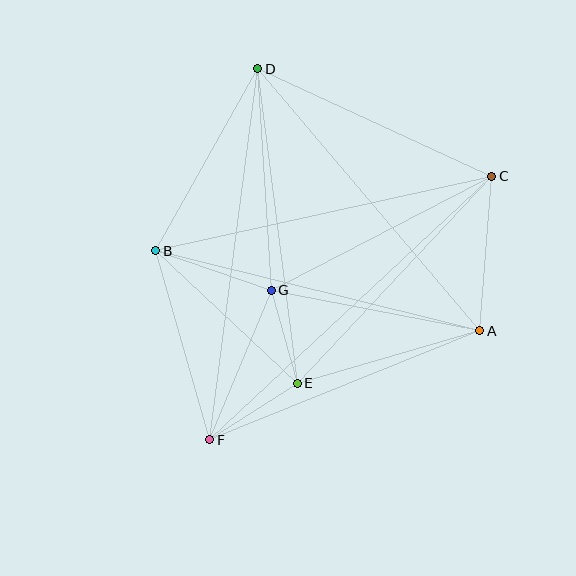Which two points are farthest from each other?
Points C and F are farthest from each other.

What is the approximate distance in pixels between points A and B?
The distance between A and B is approximately 334 pixels.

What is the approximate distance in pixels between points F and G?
The distance between F and G is approximately 161 pixels.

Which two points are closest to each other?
Points E and G are closest to each other.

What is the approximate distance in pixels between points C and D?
The distance between C and D is approximately 257 pixels.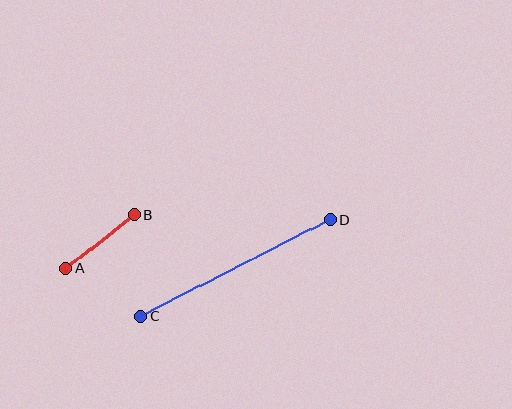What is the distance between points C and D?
The distance is approximately 212 pixels.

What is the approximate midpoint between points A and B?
The midpoint is at approximately (100, 242) pixels.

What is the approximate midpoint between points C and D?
The midpoint is at approximately (235, 268) pixels.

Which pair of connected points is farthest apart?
Points C and D are farthest apart.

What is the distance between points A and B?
The distance is approximately 87 pixels.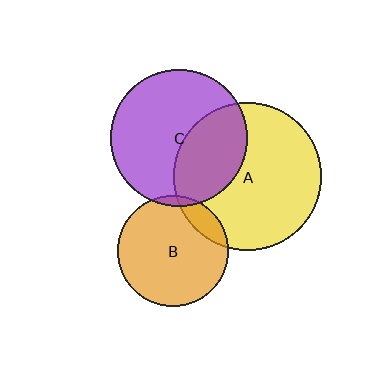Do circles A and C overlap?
Yes.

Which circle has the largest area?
Circle A (yellow).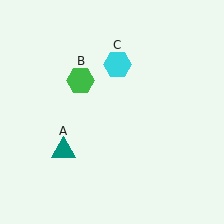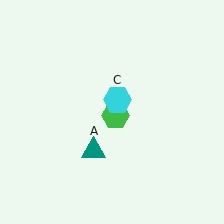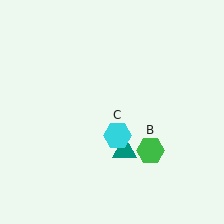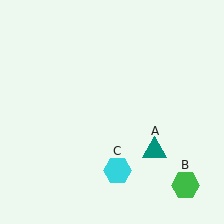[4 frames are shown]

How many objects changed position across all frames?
3 objects changed position: teal triangle (object A), green hexagon (object B), cyan hexagon (object C).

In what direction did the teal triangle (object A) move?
The teal triangle (object A) moved right.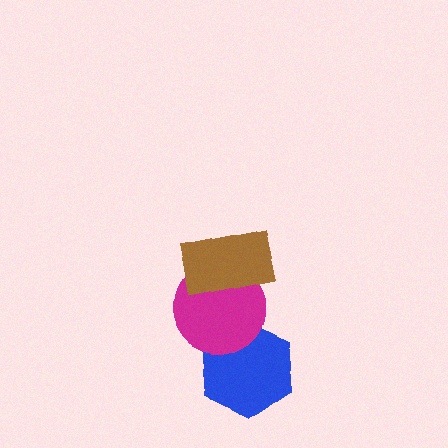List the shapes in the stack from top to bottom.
From top to bottom: the brown rectangle, the magenta circle, the blue hexagon.